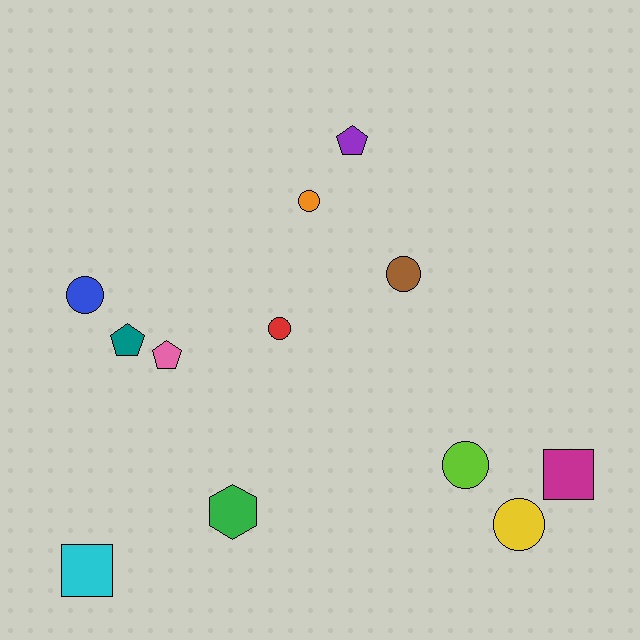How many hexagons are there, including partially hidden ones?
There is 1 hexagon.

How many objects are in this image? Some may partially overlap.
There are 12 objects.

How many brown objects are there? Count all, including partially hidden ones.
There is 1 brown object.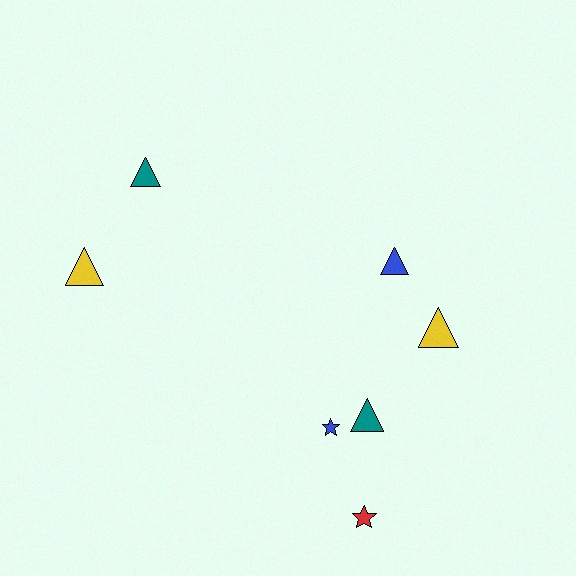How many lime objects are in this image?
There are no lime objects.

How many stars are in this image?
There are 2 stars.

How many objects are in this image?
There are 7 objects.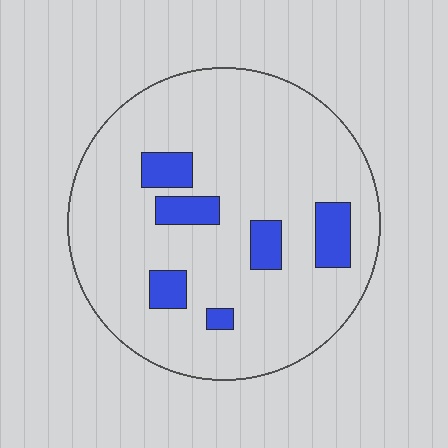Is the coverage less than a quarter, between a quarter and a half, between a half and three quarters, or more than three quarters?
Less than a quarter.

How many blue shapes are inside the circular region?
6.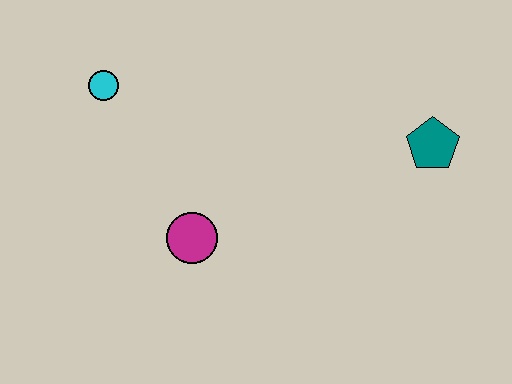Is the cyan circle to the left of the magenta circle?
Yes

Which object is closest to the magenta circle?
The cyan circle is closest to the magenta circle.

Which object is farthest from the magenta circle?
The teal pentagon is farthest from the magenta circle.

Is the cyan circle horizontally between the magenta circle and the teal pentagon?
No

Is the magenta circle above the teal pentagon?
No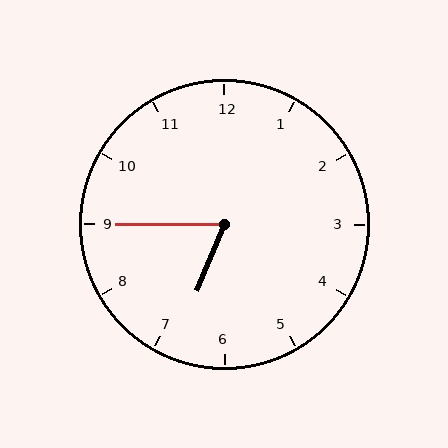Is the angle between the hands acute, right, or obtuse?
It is acute.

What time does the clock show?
6:45.